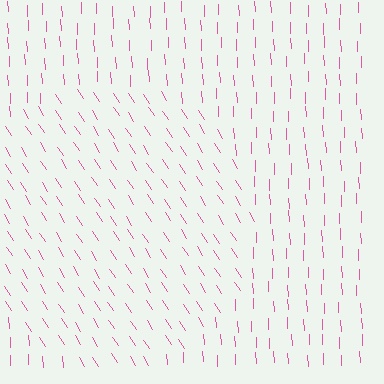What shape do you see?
I see a circle.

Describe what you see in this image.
The image is filled with small pink line segments. A circle region in the image has lines oriented differently from the surrounding lines, creating a visible texture boundary.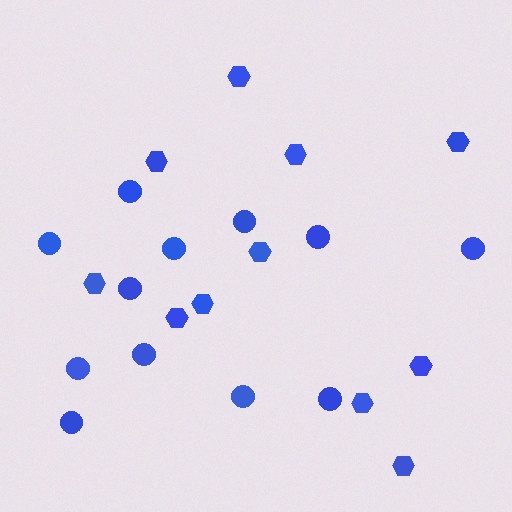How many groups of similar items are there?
There are 2 groups: one group of circles (12) and one group of hexagons (11).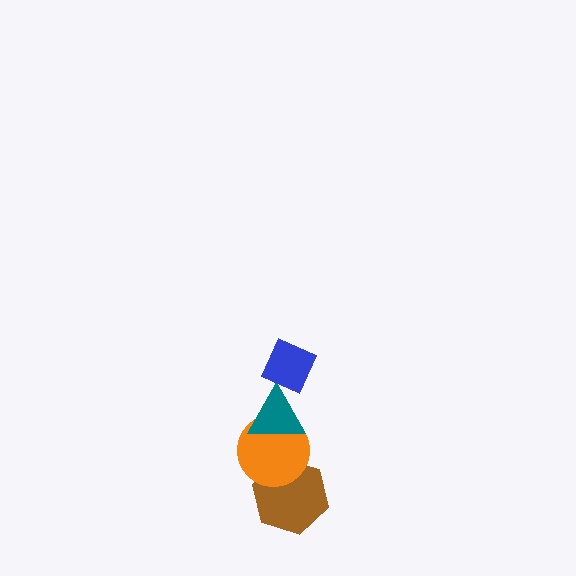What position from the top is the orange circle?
The orange circle is 3rd from the top.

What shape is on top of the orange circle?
The teal triangle is on top of the orange circle.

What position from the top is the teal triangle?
The teal triangle is 2nd from the top.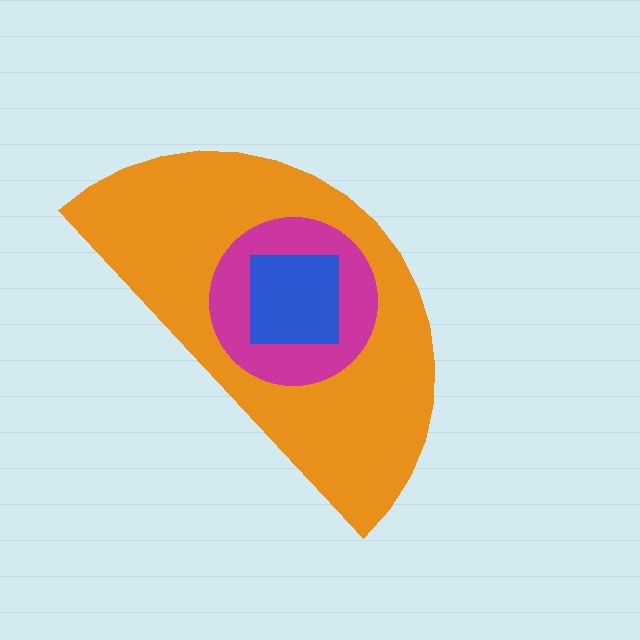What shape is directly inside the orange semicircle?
The magenta circle.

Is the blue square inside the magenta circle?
Yes.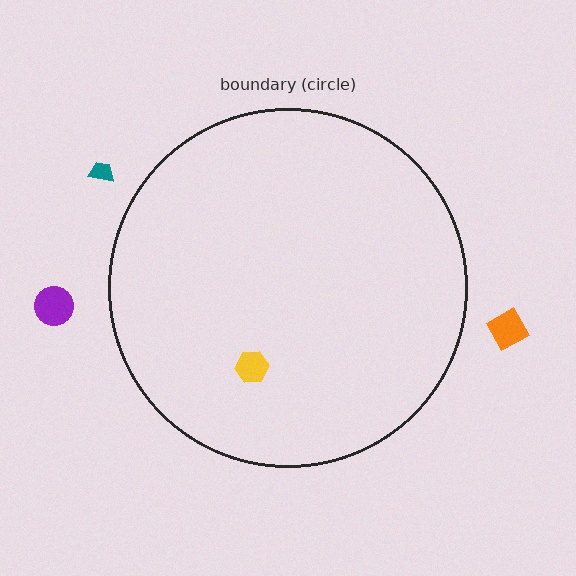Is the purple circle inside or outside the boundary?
Outside.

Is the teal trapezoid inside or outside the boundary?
Outside.